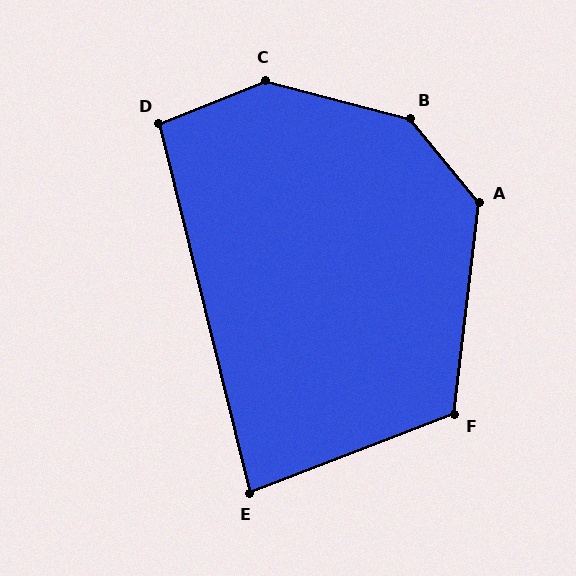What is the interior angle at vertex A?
Approximately 134 degrees (obtuse).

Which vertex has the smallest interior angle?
E, at approximately 83 degrees.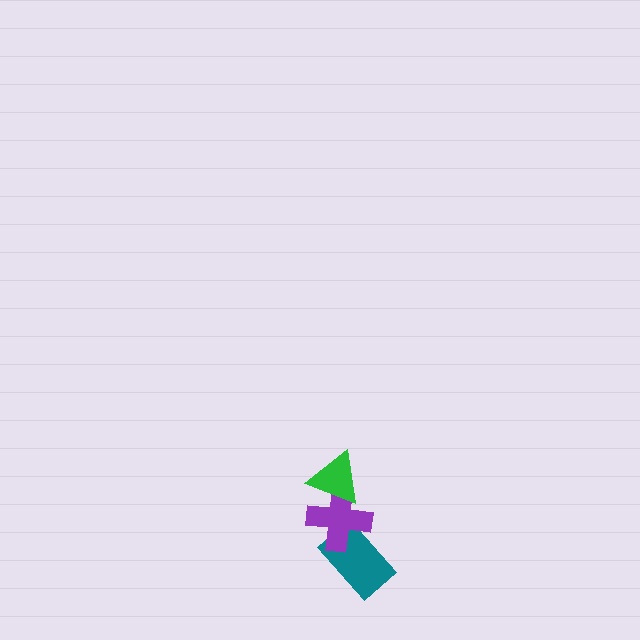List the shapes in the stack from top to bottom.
From top to bottom: the green triangle, the purple cross, the teal rectangle.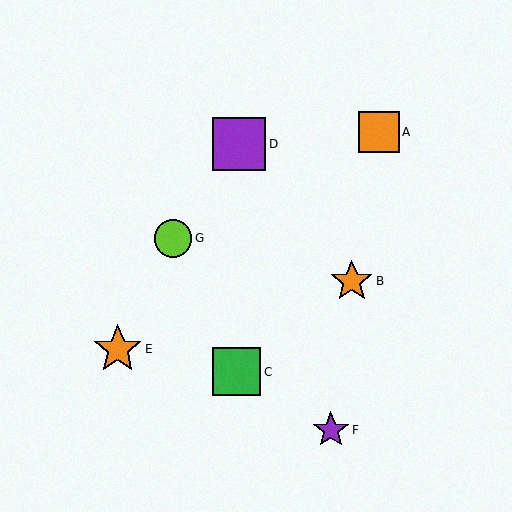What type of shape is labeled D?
Shape D is a purple square.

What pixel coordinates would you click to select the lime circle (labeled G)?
Click at (173, 238) to select the lime circle G.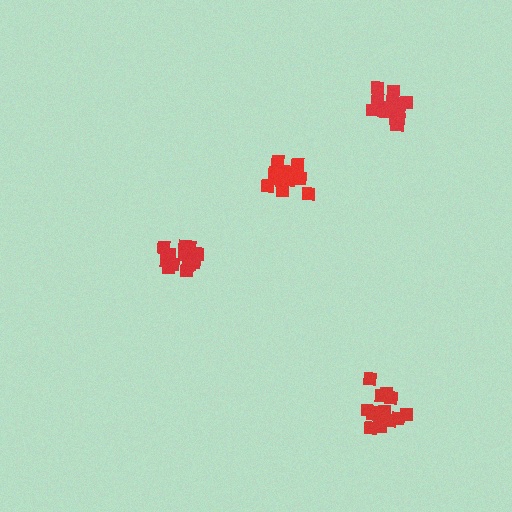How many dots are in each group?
Group 1: 17 dots, Group 2: 17 dots, Group 3: 15 dots, Group 4: 17 dots (66 total).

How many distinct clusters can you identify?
There are 4 distinct clusters.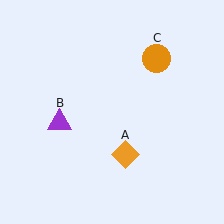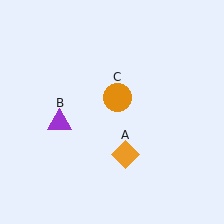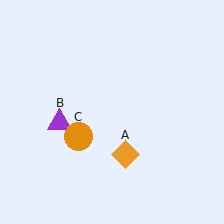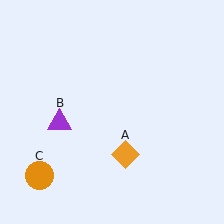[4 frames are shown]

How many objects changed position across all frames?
1 object changed position: orange circle (object C).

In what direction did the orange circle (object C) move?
The orange circle (object C) moved down and to the left.